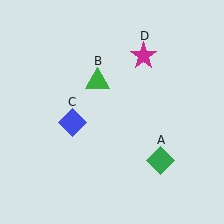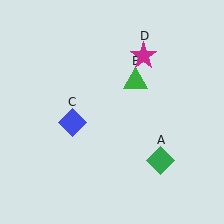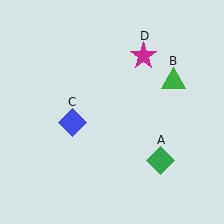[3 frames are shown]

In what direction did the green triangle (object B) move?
The green triangle (object B) moved right.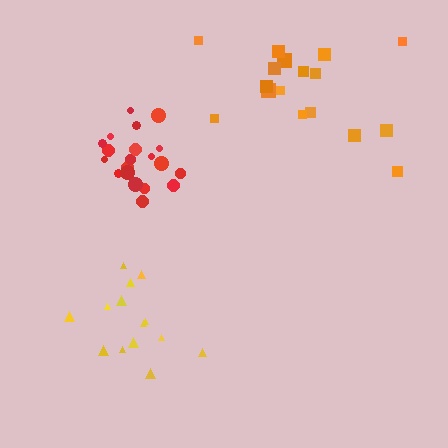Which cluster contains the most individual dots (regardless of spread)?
Red (21).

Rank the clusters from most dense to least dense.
red, yellow, orange.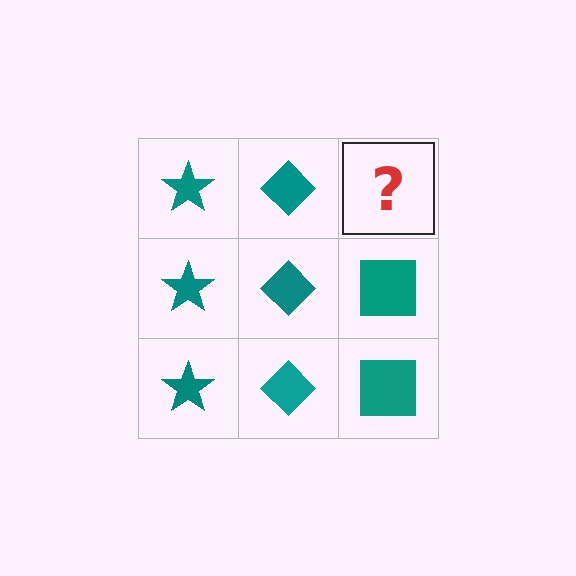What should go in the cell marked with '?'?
The missing cell should contain a teal square.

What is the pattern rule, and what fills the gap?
The rule is that each column has a consistent shape. The gap should be filled with a teal square.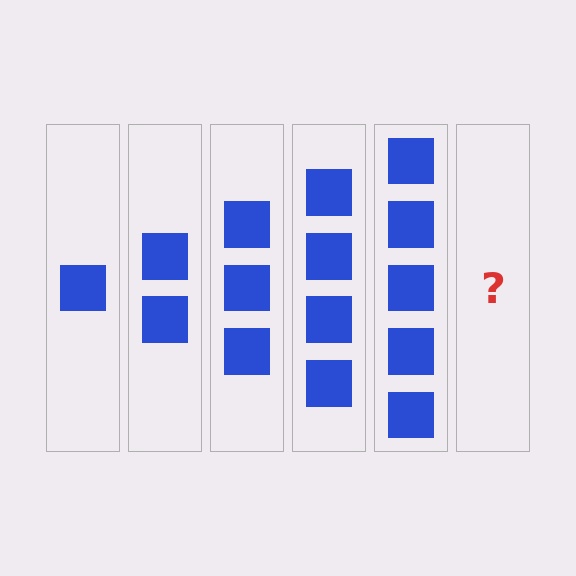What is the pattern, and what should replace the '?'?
The pattern is that each step adds one more square. The '?' should be 6 squares.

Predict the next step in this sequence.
The next step is 6 squares.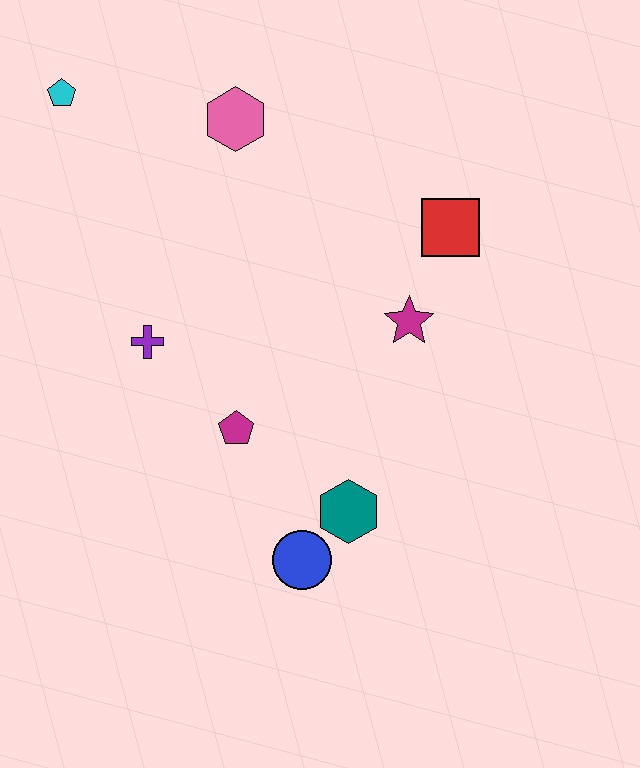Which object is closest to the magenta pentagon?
The purple cross is closest to the magenta pentagon.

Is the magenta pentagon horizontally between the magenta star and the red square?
No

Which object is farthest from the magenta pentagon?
The cyan pentagon is farthest from the magenta pentagon.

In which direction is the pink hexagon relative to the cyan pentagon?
The pink hexagon is to the right of the cyan pentagon.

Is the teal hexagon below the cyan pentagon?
Yes